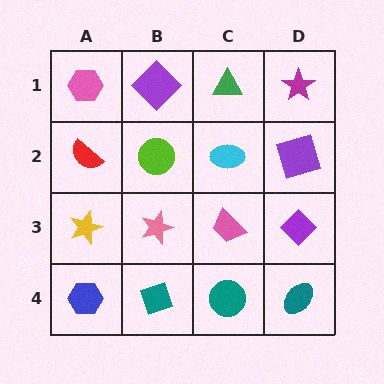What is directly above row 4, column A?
A yellow star.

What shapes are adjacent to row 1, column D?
A purple square (row 2, column D), a green triangle (row 1, column C).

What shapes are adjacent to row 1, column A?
A red semicircle (row 2, column A), a purple diamond (row 1, column B).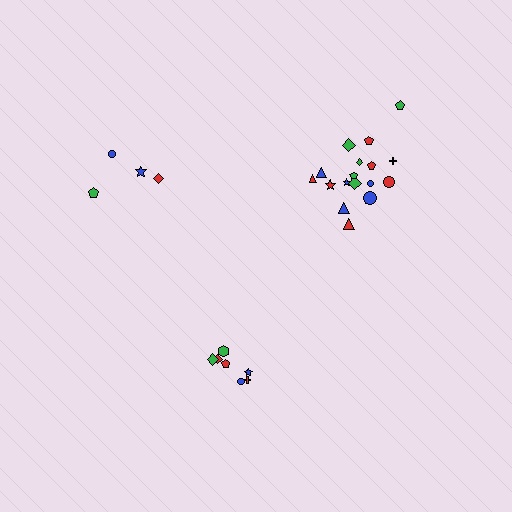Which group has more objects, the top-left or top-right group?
The top-right group.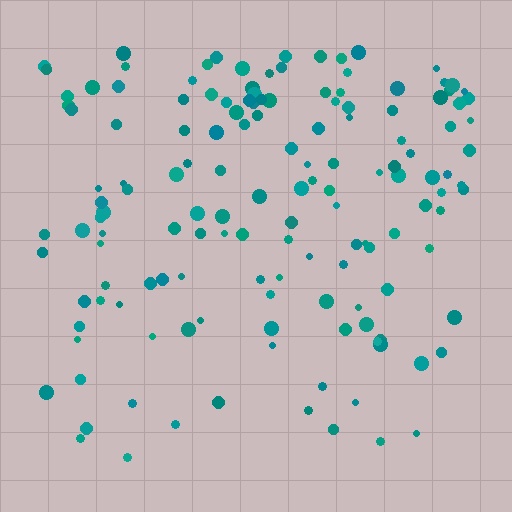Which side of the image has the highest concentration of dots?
The top.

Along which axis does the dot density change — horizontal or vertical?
Vertical.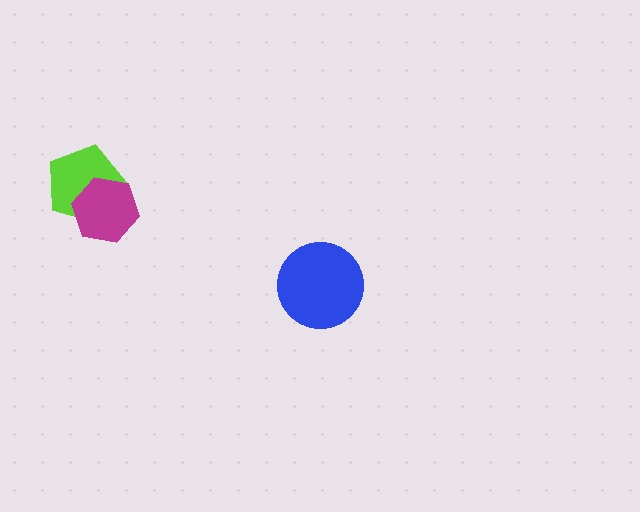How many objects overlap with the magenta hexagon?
1 object overlaps with the magenta hexagon.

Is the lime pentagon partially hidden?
Yes, it is partially covered by another shape.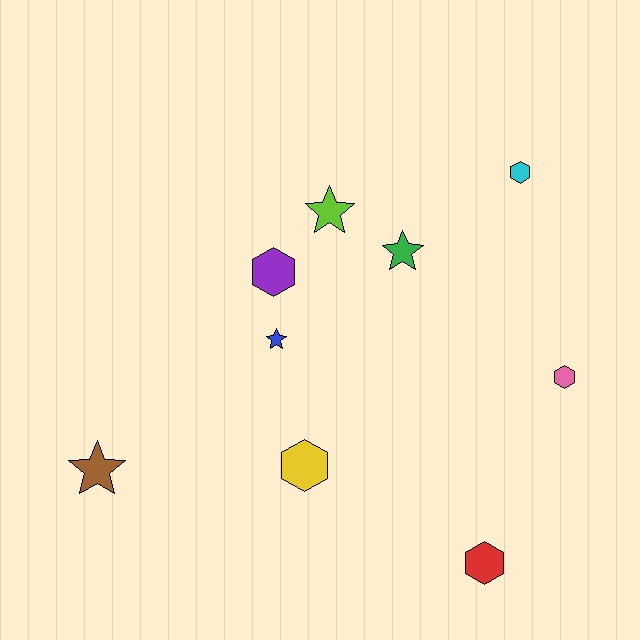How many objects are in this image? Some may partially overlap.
There are 9 objects.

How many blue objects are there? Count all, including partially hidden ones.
There is 1 blue object.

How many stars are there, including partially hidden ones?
There are 4 stars.